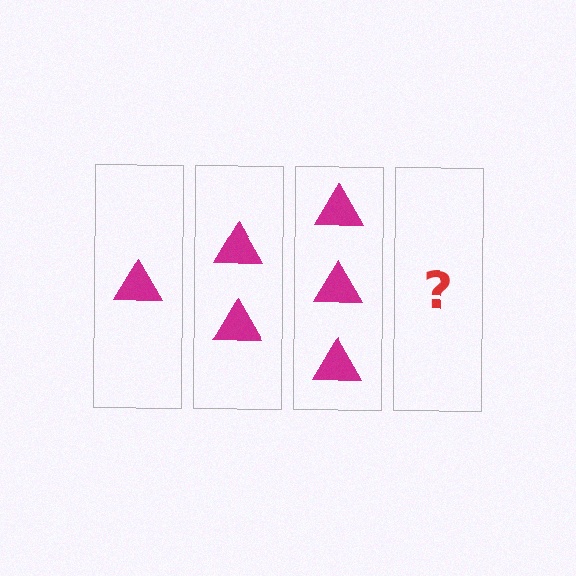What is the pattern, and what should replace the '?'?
The pattern is that each step adds one more triangle. The '?' should be 4 triangles.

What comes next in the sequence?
The next element should be 4 triangles.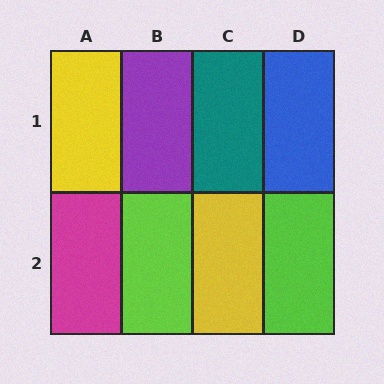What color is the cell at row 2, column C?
Yellow.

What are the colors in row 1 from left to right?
Yellow, purple, teal, blue.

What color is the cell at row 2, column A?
Magenta.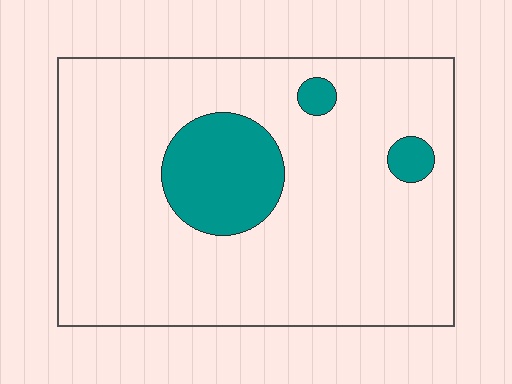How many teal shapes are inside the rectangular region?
3.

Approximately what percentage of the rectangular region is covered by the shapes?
Approximately 15%.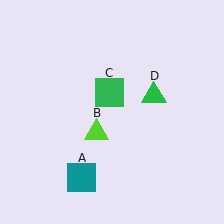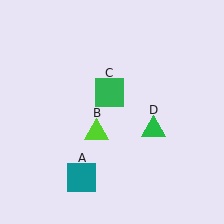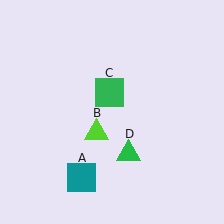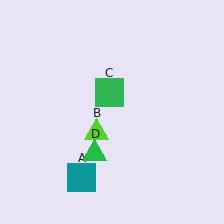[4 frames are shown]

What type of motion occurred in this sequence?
The green triangle (object D) rotated clockwise around the center of the scene.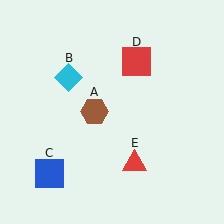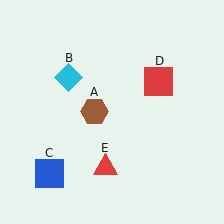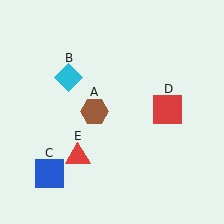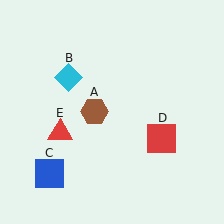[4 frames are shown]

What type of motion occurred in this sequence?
The red square (object D), red triangle (object E) rotated clockwise around the center of the scene.